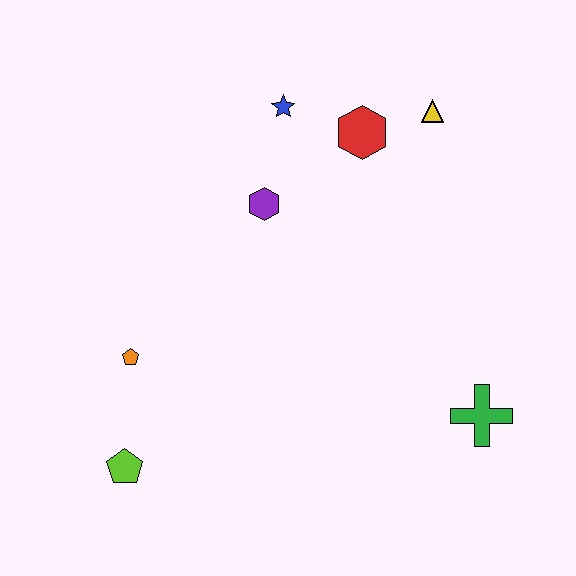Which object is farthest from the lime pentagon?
The yellow triangle is farthest from the lime pentagon.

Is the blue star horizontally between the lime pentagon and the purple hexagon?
No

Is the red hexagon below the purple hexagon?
No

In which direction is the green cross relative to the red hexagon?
The green cross is below the red hexagon.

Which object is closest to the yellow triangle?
The red hexagon is closest to the yellow triangle.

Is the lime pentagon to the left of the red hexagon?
Yes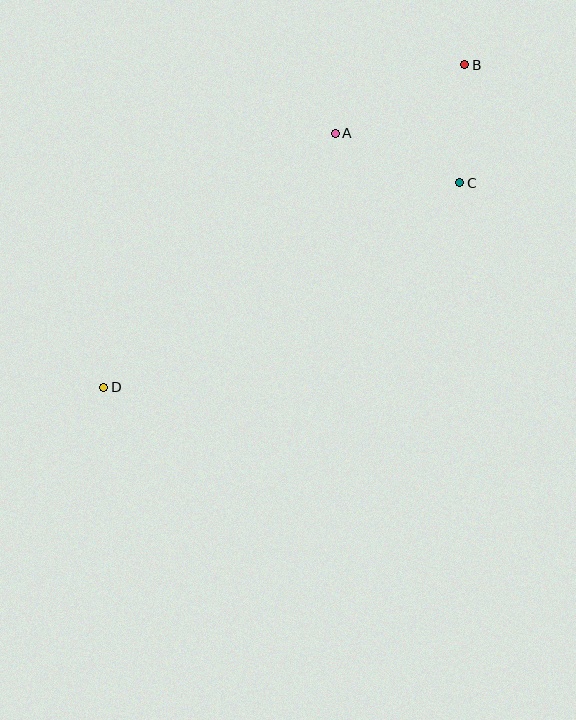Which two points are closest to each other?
Points B and C are closest to each other.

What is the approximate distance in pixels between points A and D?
The distance between A and D is approximately 344 pixels.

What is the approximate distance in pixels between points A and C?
The distance between A and C is approximately 134 pixels.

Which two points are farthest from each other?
Points B and D are farthest from each other.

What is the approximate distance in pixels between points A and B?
The distance between A and B is approximately 146 pixels.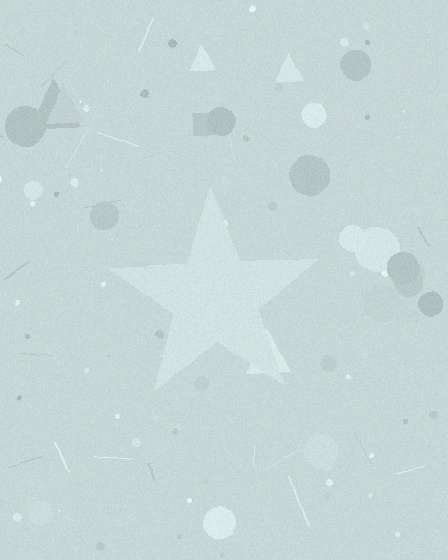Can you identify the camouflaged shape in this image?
The camouflaged shape is a star.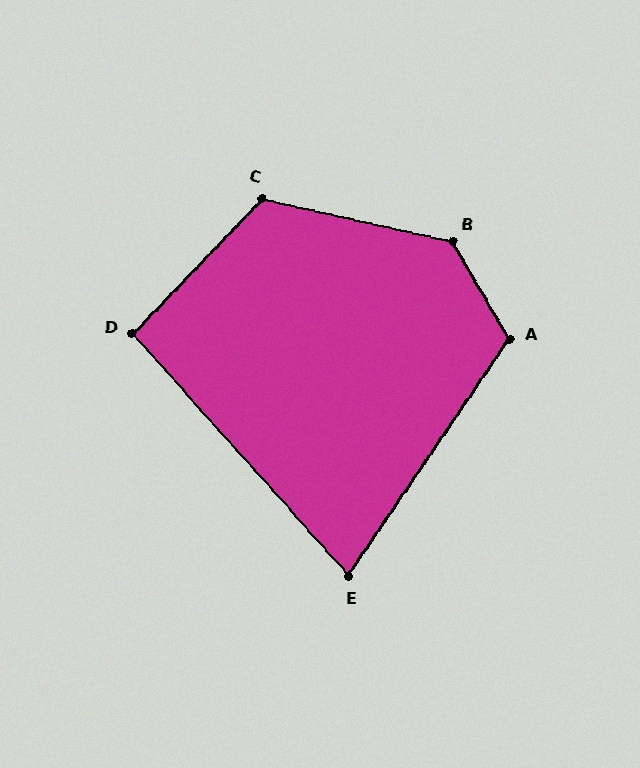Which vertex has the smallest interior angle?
E, at approximately 76 degrees.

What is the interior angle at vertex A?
Approximately 116 degrees (obtuse).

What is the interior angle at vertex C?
Approximately 121 degrees (obtuse).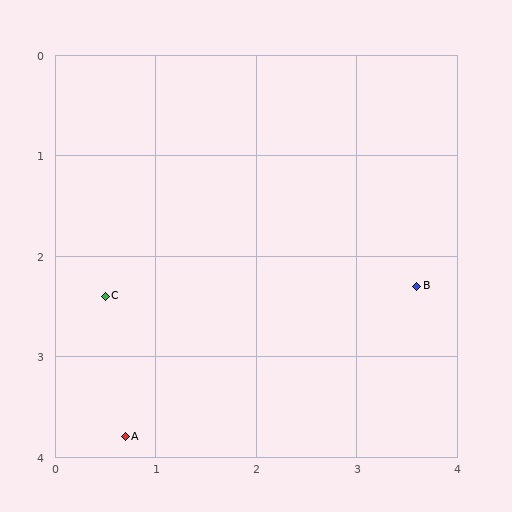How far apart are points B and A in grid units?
Points B and A are about 3.3 grid units apart.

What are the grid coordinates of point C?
Point C is at approximately (0.5, 2.4).